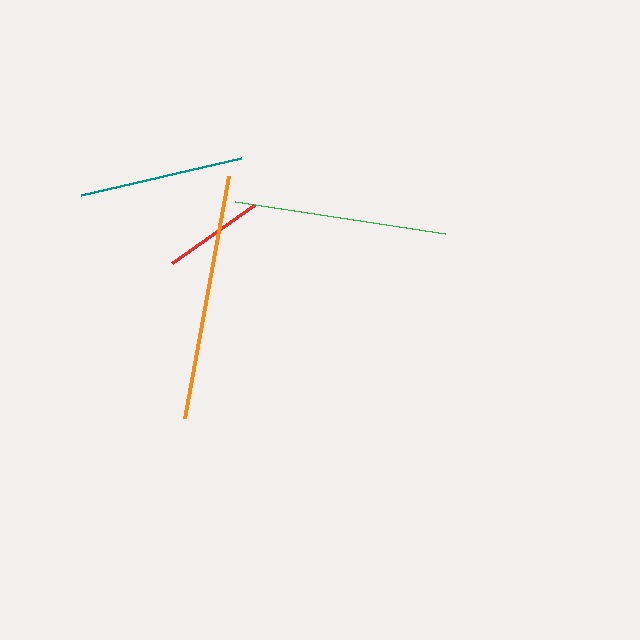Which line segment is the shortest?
The red line is the shortest at approximately 101 pixels.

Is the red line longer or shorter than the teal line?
The teal line is longer than the red line.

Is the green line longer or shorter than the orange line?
The orange line is longer than the green line.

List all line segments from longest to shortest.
From longest to shortest: orange, green, teal, red.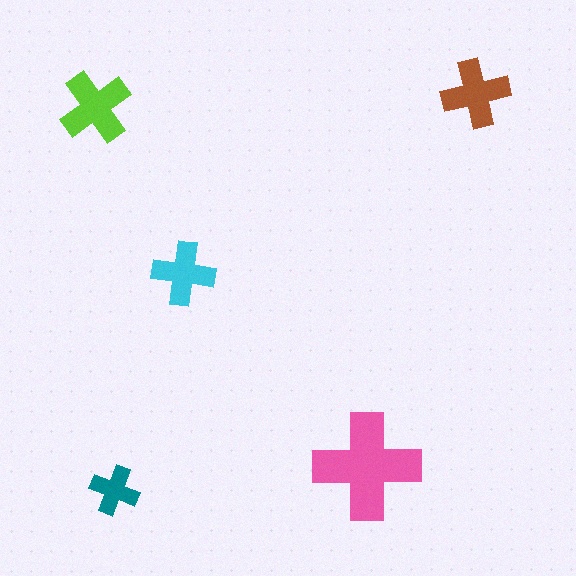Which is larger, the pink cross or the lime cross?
The pink one.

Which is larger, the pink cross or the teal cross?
The pink one.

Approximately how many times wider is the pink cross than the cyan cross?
About 1.5 times wider.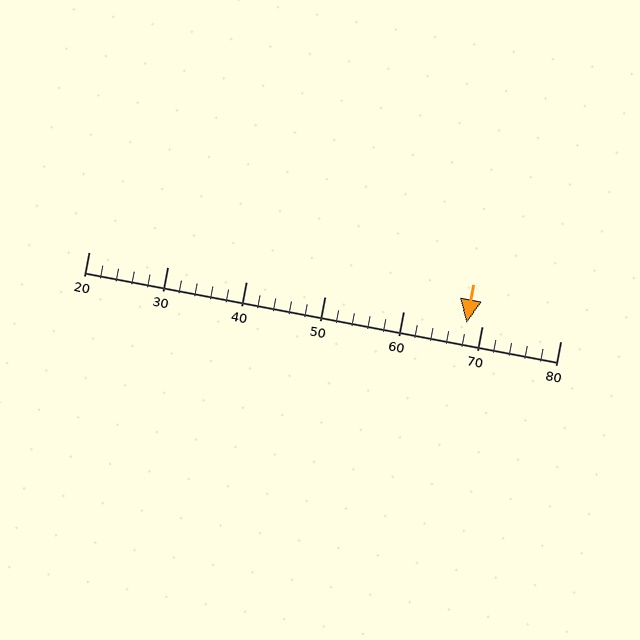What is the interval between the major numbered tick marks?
The major tick marks are spaced 10 units apart.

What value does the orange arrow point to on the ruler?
The orange arrow points to approximately 68.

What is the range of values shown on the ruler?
The ruler shows values from 20 to 80.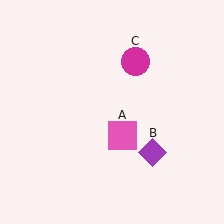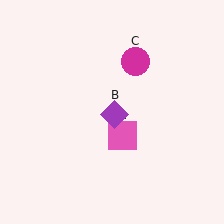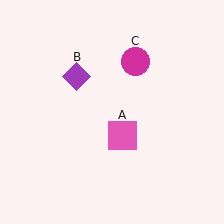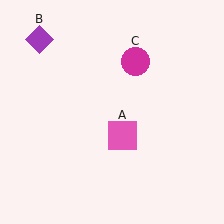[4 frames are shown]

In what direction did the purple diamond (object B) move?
The purple diamond (object B) moved up and to the left.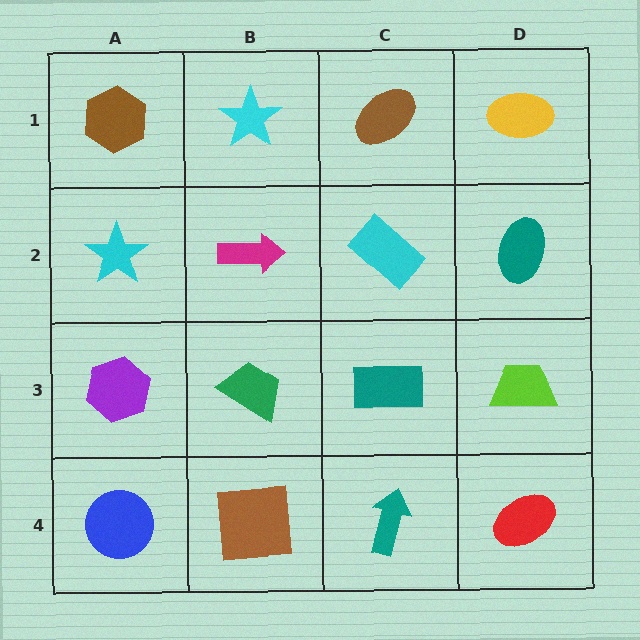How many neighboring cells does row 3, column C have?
4.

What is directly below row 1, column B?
A magenta arrow.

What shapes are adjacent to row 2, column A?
A brown hexagon (row 1, column A), a purple hexagon (row 3, column A), a magenta arrow (row 2, column B).